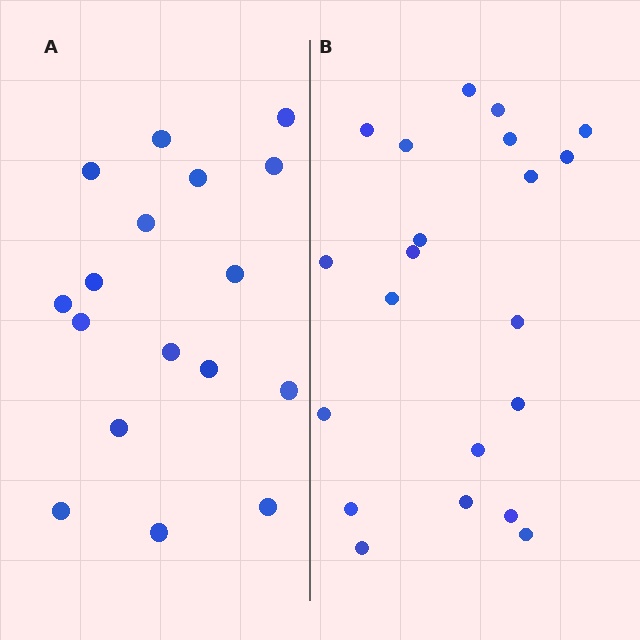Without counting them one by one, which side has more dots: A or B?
Region B (the right region) has more dots.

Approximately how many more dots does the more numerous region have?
Region B has about 4 more dots than region A.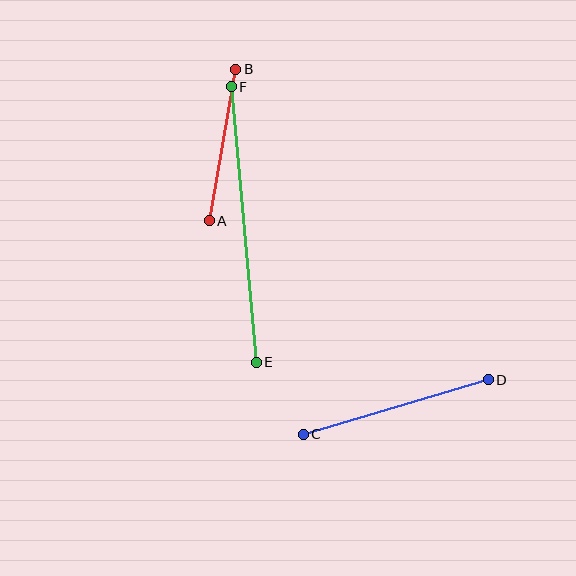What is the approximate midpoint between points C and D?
The midpoint is at approximately (396, 407) pixels.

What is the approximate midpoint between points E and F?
The midpoint is at approximately (244, 224) pixels.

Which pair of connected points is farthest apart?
Points E and F are farthest apart.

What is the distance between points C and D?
The distance is approximately 193 pixels.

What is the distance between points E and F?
The distance is approximately 277 pixels.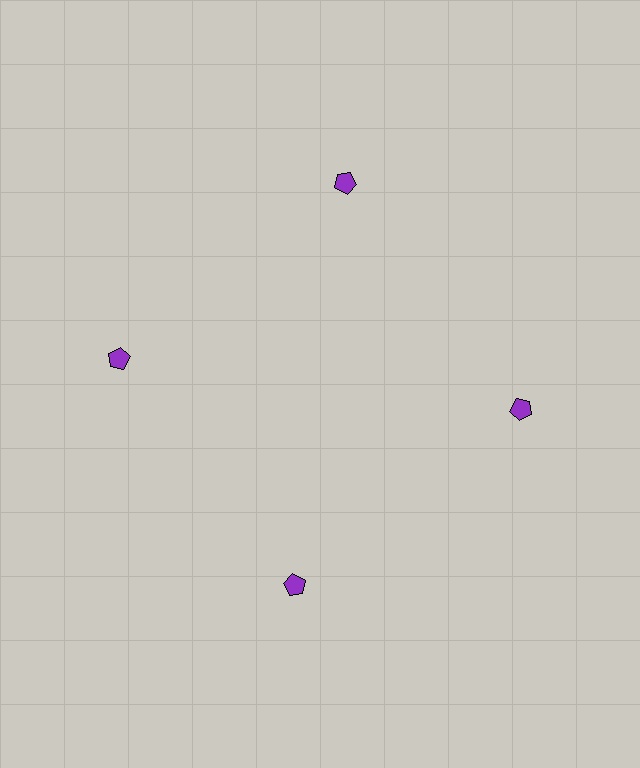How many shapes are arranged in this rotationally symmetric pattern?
There are 4 shapes, arranged in 4 groups of 1.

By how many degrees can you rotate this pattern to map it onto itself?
The pattern maps onto itself every 90 degrees of rotation.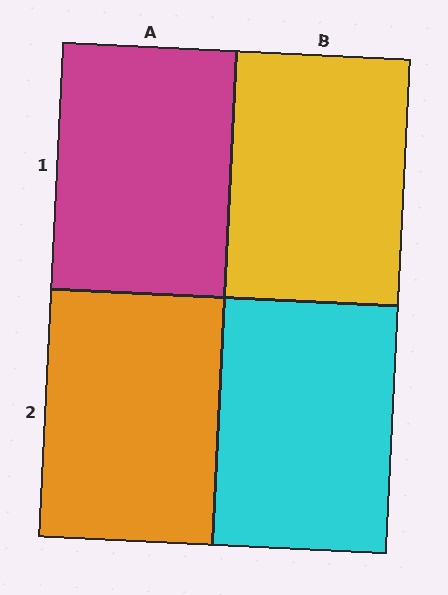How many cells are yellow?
1 cell is yellow.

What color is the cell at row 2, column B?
Cyan.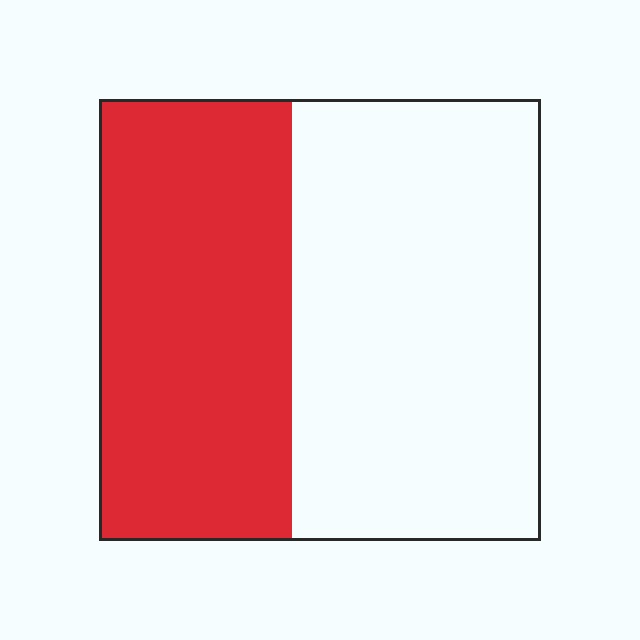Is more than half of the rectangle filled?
No.